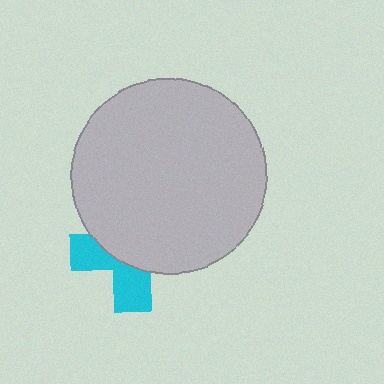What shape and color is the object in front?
The object in front is a light gray circle.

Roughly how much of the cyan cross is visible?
A small part of it is visible (roughly 39%).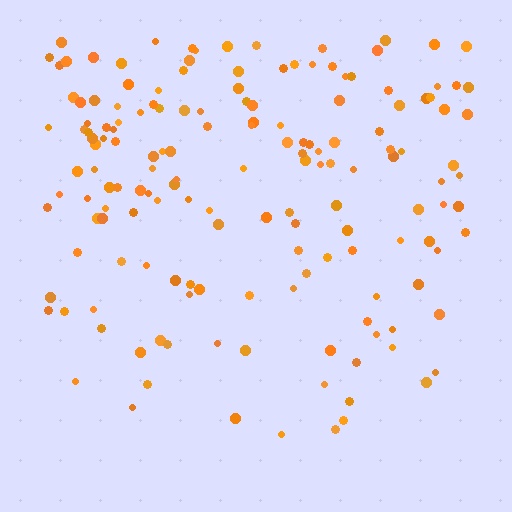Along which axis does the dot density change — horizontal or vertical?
Vertical.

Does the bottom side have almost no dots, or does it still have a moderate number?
Still a moderate number, just noticeably fewer than the top.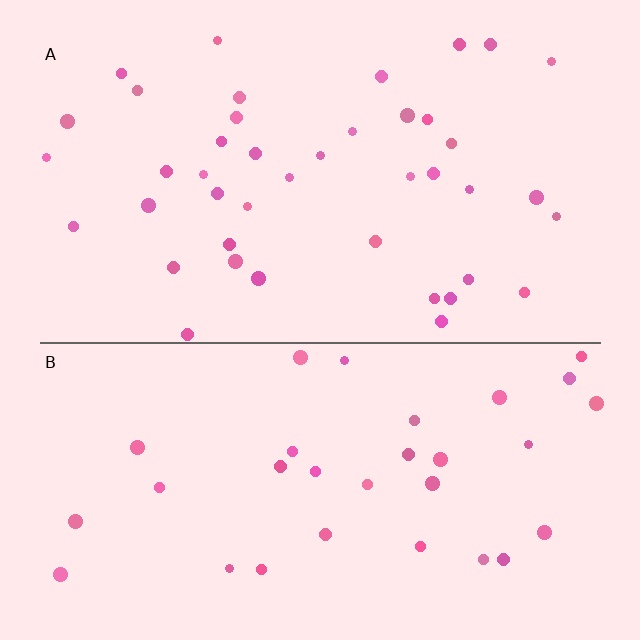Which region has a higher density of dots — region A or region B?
A (the top).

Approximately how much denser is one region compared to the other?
Approximately 1.3× — region A over region B.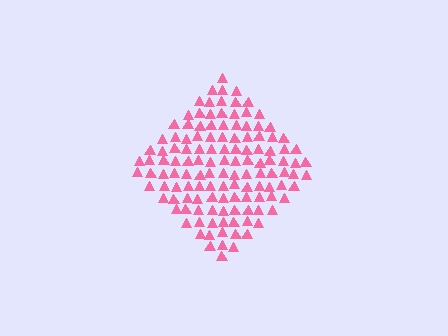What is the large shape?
The large shape is a diamond.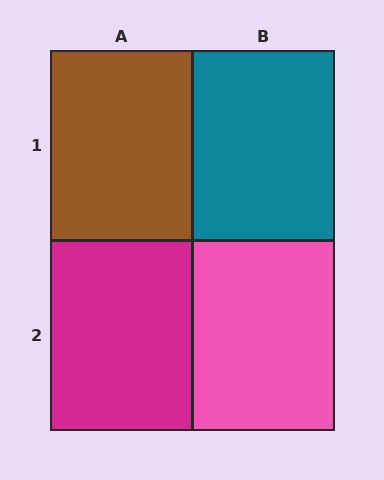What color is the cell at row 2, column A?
Magenta.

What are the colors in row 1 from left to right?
Brown, teal.